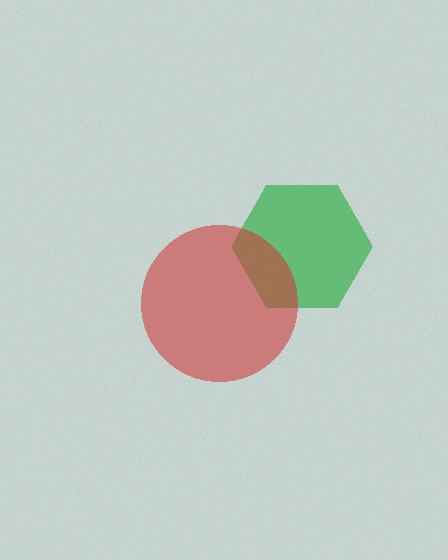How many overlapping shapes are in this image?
There are 2 overlapping shapes in the image.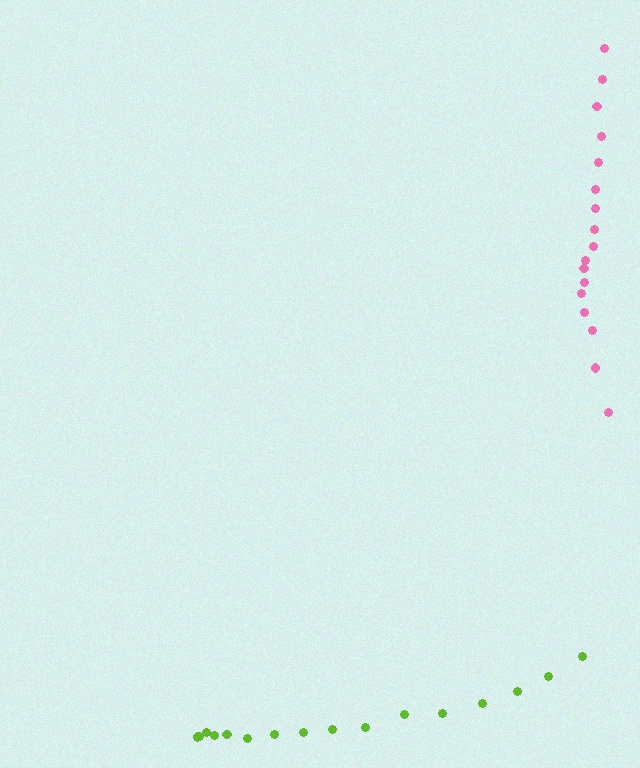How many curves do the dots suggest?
There are 2 distinct paths.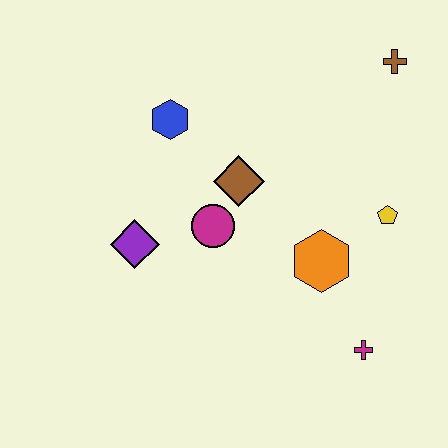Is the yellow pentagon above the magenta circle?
Yes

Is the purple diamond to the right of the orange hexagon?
No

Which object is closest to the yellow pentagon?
The orange hexagon is closest to the yellow pentagon.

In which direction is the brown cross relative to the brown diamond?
The brown cross is to the right of the brown diamond.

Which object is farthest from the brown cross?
The purple diamond is farthest from the brown cross.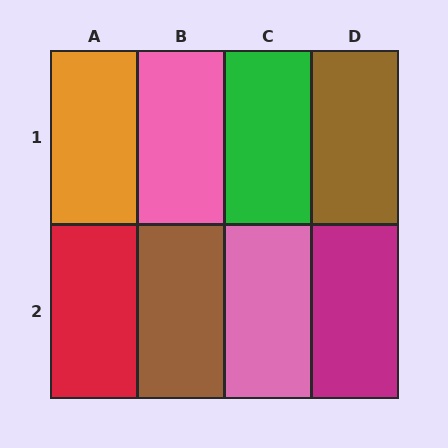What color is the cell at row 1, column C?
Green.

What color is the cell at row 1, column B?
Pink.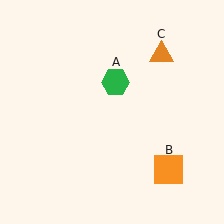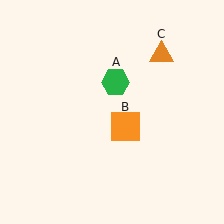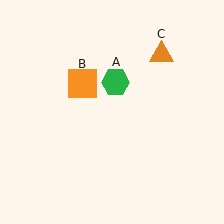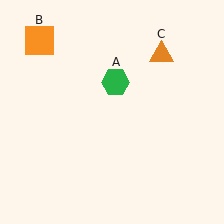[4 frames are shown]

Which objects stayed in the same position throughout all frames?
Green hexagon (object A) and orange triangle (object C) remained stationary.